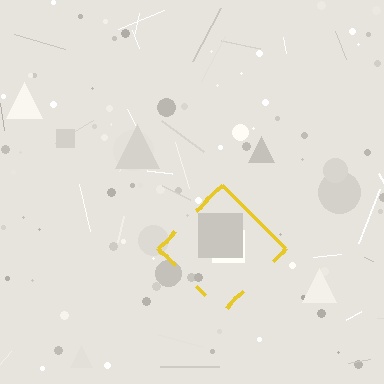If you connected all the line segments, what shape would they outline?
They would outline a diamond.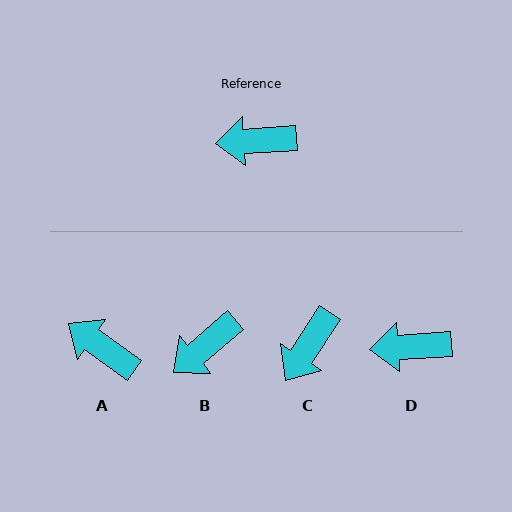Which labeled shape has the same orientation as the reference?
D.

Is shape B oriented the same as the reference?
No, it is off by about 36 degrees.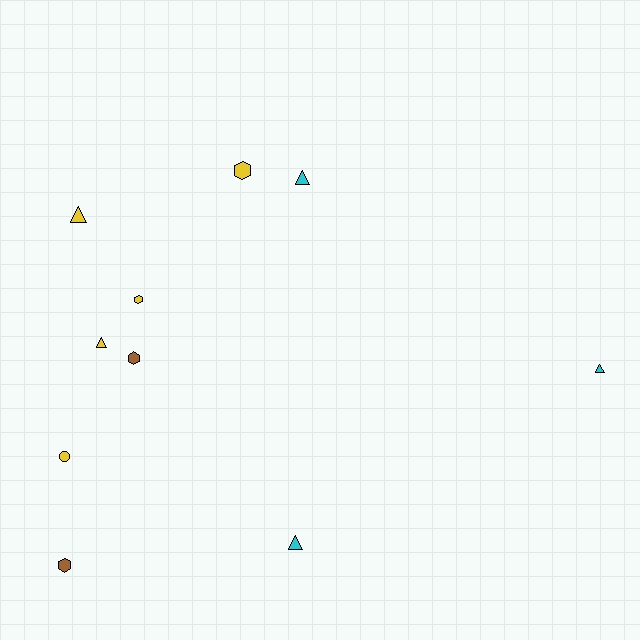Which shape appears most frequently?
Triangle, with 5 objects.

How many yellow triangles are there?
There are 2 yellow triangles.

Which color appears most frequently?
Yellow, with 5 objects.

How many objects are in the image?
There are 10 objects.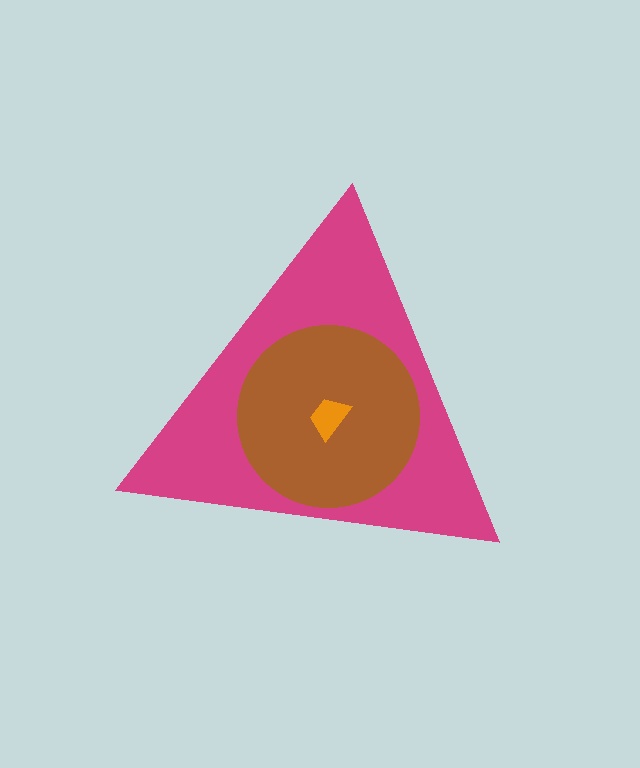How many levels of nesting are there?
3.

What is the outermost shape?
The magenta triangle.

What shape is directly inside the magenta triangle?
The brown circle.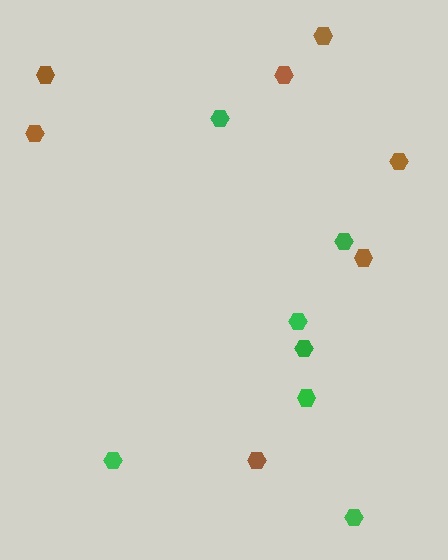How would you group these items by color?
There are 2 groups: one group of brown hexagons (7) and one group of green hexagons (7).